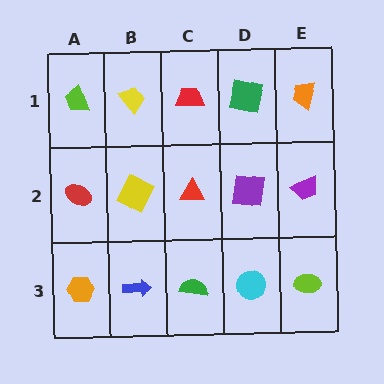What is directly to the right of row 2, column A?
A yellow square.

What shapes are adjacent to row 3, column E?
A purple trapezoid (row 2, column E), a cyan circle (row 3, column D).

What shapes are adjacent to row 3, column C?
A red triangle (row 2, column C), a blue arrow (row 3, column B), a cyan circle (row 3, column D).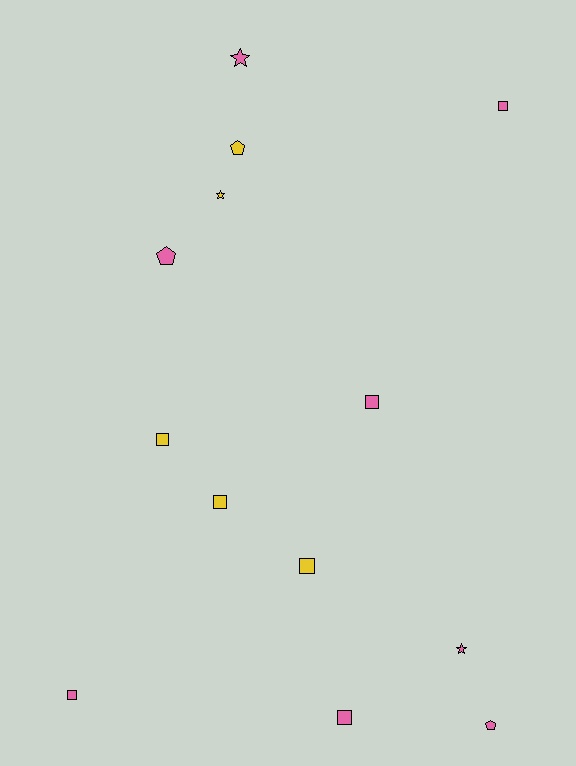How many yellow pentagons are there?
There is 1 yellow pentagon.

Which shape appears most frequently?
Square, with 7 objects.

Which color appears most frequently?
Pink, with 8 objects.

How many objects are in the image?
There are 13 objects.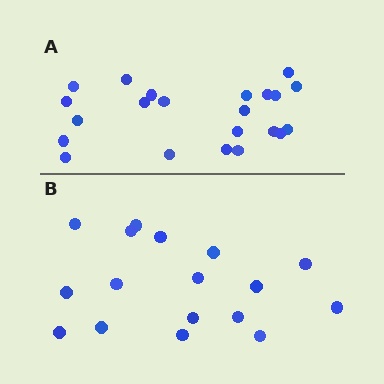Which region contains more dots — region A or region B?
Region A (the top region) has more dots.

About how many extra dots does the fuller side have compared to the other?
Region A has about 5 more dots than region B.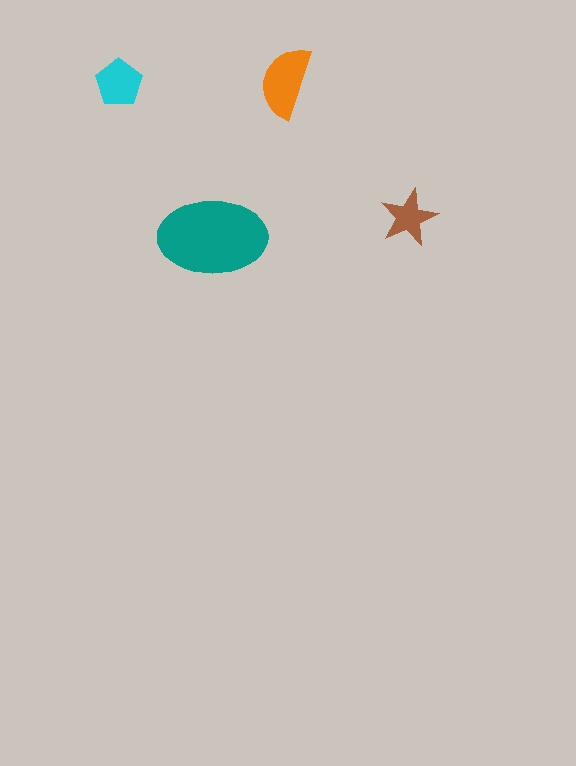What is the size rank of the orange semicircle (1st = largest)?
2nd.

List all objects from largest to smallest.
The teal ellipse, the orange semicircle, the cyan pentagon, the brown star.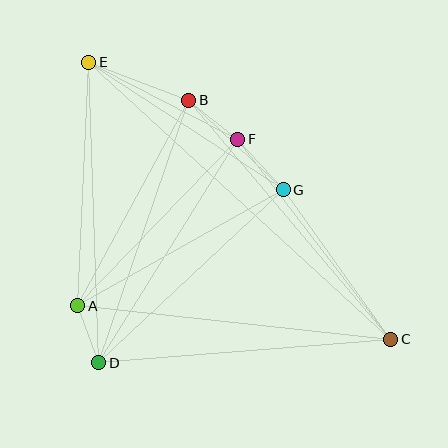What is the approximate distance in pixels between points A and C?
The distance between A and C is approximately 314 pixels.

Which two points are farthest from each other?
Points C and E are farthest from each other.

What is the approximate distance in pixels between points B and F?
The distance between B and F is approximately 63 pixels.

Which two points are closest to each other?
Points A and D are closest to each other.